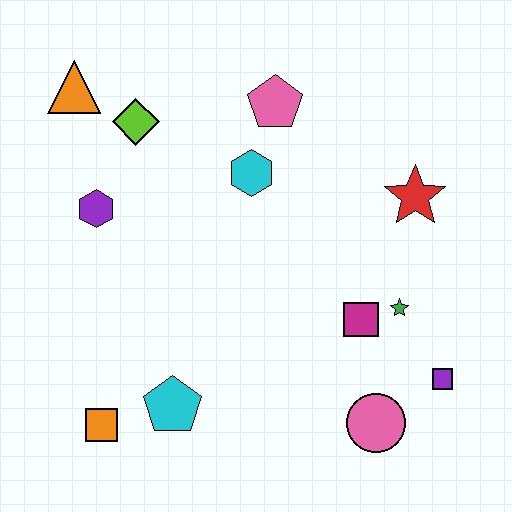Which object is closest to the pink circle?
The purple square is closest to the pink circle.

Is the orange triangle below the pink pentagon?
No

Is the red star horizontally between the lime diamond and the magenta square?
No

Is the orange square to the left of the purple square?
Yes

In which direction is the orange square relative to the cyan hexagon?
The orange square is below the cyan hexagon.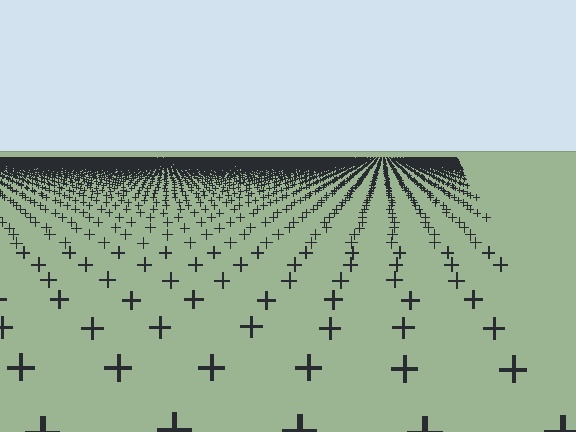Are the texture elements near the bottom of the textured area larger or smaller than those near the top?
Larger. Near the bottom, elements are closer to the viewer and appear at a bigger on-screen size.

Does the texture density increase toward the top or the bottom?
Density increases toward the top.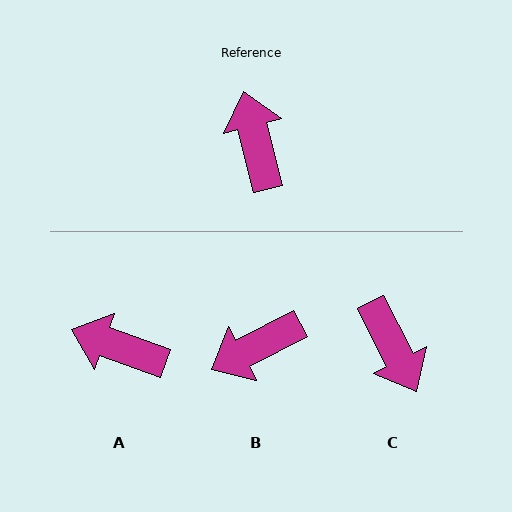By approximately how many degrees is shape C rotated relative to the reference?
Approximately 167 degrees clockwise.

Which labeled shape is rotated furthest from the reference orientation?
C, about 167 degrees away.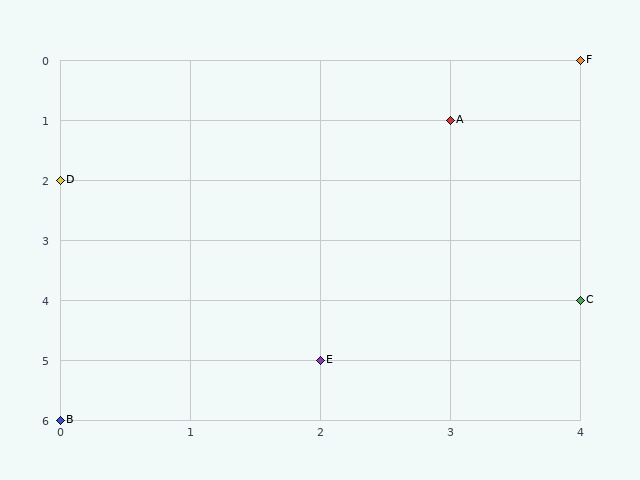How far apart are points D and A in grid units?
Points D and A are 3 columns and 1 row apart (about 3.2 grid units diagonally).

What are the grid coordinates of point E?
Point E is at grid coordinates (2, 5).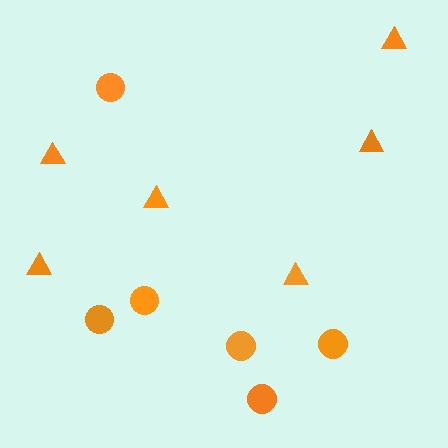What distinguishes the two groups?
There are 2 groups: one group of circles (6) and one group of triangles (6).